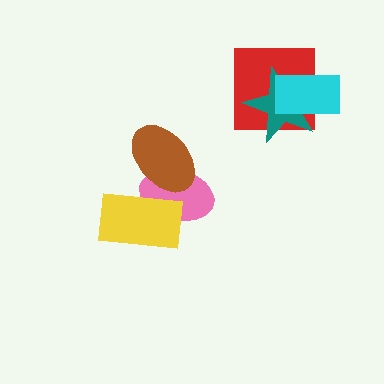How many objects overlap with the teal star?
2 objects overlap with the teal star.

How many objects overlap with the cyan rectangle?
2 objects overlap with the cyan rectangle.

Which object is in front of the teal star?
The cyan rectangle is in front of the teal star.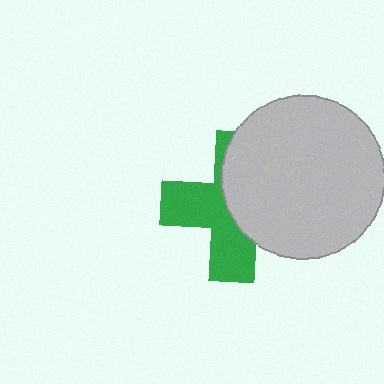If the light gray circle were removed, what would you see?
You would see the complete green cross.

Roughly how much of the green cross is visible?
About half of it is visible (roughly 50%).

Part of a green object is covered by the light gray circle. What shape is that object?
It is a cross.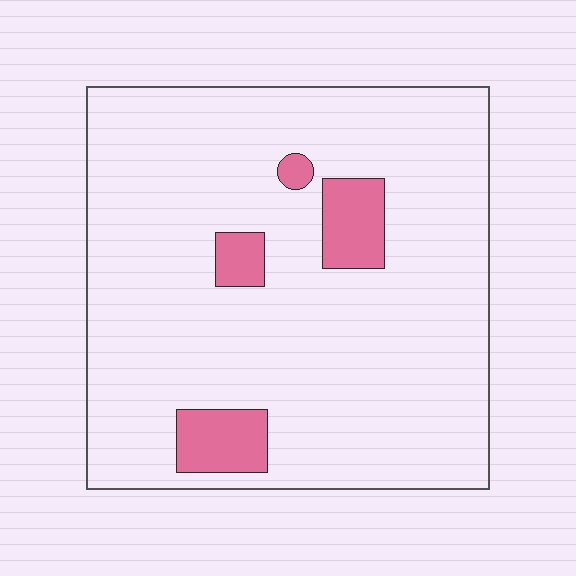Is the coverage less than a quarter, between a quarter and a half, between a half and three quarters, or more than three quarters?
Less than a quarter.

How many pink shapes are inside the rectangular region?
4.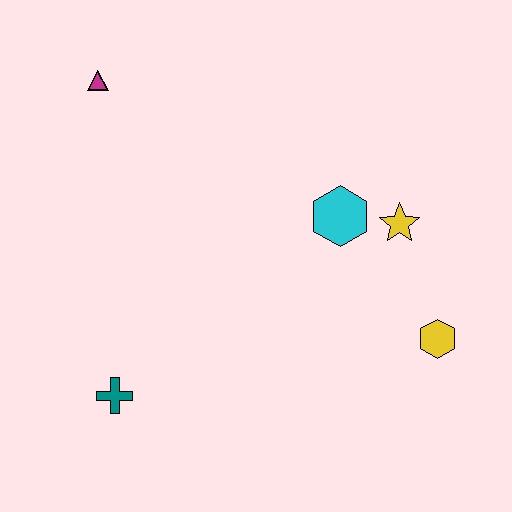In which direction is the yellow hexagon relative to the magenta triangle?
The yellow hexagon is to the right of the magenta triangle.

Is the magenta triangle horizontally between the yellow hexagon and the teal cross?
No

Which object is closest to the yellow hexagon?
The yellow star is closest to the yellow hexagon.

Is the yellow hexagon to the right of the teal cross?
Yes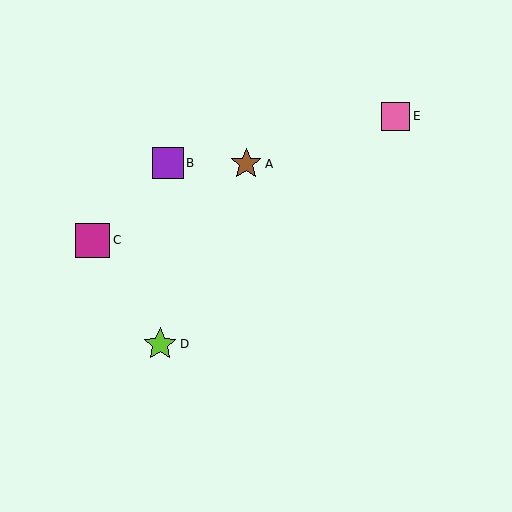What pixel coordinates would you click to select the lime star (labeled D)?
Click at (160, 344) to select the lime star D.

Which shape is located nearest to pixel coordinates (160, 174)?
The purple square (labeled B) at (168, 163) is nearest to that location.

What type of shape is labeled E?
Shape E is a pink square.